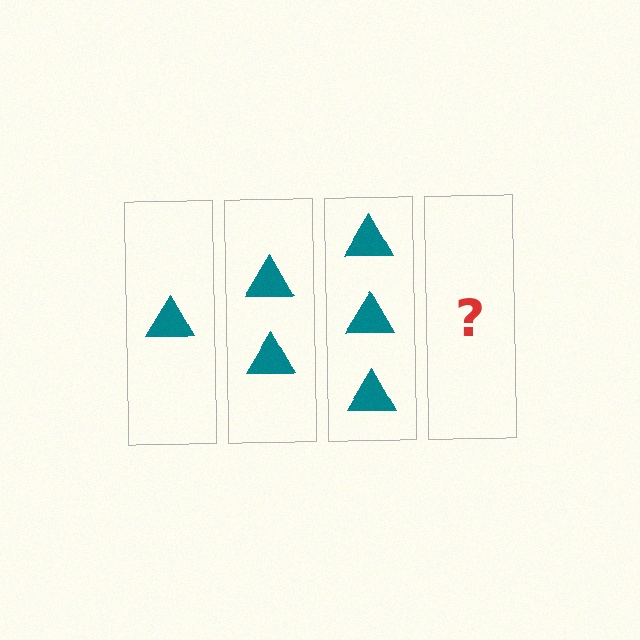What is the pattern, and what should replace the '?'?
The pattern is that each step adds one more triangle. The '?' should be 4 triangles.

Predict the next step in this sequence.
The next step is 4 triangles.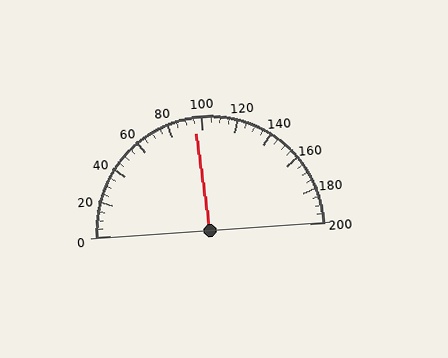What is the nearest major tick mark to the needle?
The nearest major tick mark is 100.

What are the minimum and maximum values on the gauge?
The gauge ranges from 0 to 200.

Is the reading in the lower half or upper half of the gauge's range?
The reading is in the lower half of the range (0 to 200).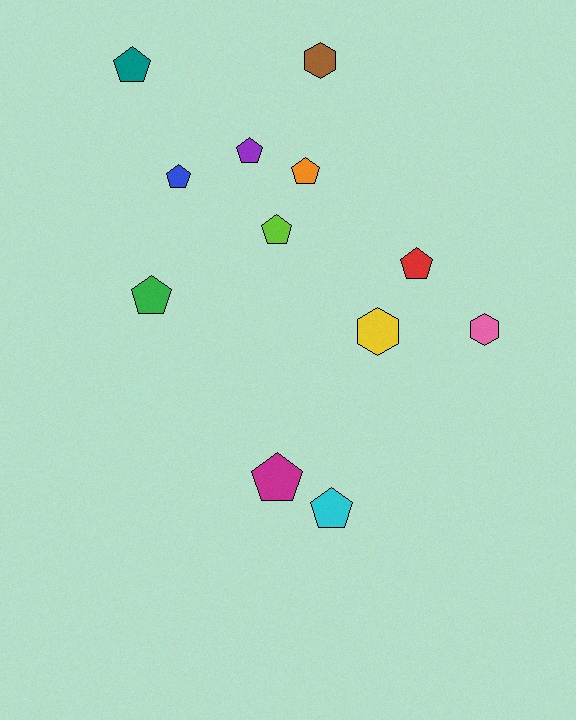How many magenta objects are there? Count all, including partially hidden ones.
There is 1 magenta object.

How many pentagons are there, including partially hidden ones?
There are 9 pentagons.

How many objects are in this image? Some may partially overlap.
There are 12 objects.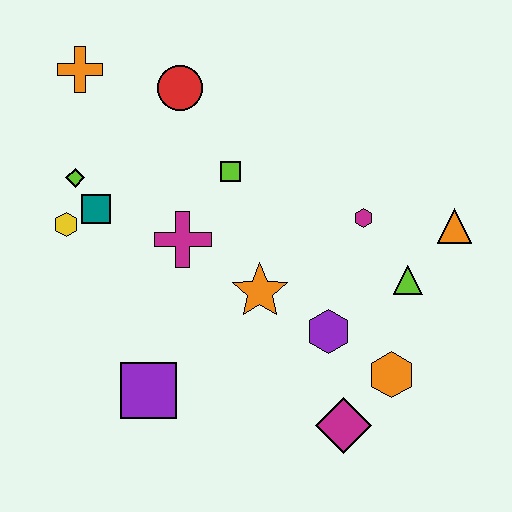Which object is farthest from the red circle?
The magenta diamond is farthest from the red circle.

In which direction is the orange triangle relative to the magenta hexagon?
The orange triangle is to the right of the magenta hexagon.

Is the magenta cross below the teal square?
Yes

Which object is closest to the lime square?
The magenta cross is closest to the lime square.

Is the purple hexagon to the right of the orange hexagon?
No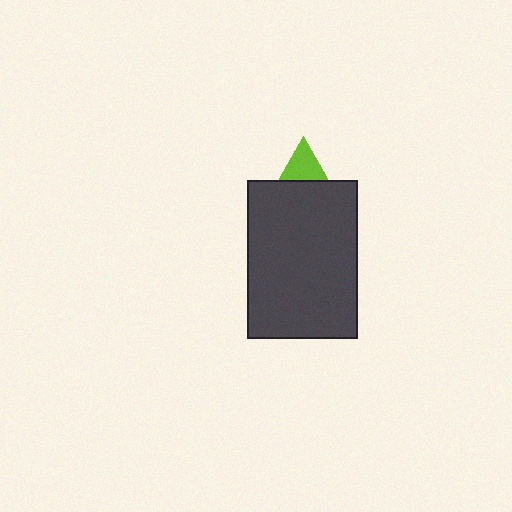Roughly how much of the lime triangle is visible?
A small part of it is visible (roughly 30%).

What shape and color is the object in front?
The object in front is a dark gray rectangle.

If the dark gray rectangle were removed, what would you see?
You would see the complete lime triangle.